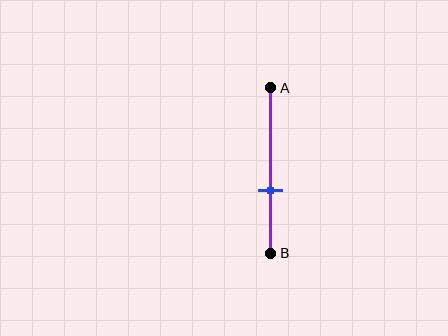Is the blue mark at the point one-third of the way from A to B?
No, the mark is at about 60% from A, not at the 33% one-third point.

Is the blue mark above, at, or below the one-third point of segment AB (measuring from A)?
The blue mark is below the one-third point of segment AB.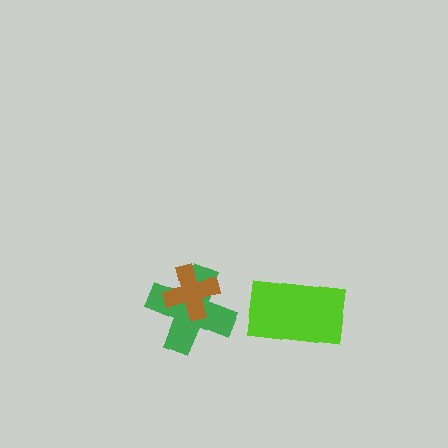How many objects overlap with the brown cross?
1 object overlaps with the brown cross.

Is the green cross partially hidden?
Yes, it is partially covered by another shape.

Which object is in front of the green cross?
The brown cross is in front of the green cross.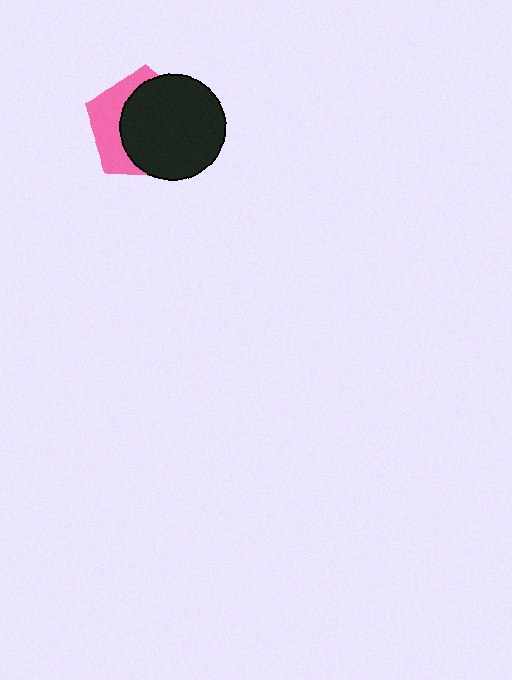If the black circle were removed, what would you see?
You would see the complete pink pentagon.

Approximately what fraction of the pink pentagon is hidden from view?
Roughly 65% of the pink pentagon is hidden behind the black circle.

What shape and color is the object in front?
The object in front is a black circle.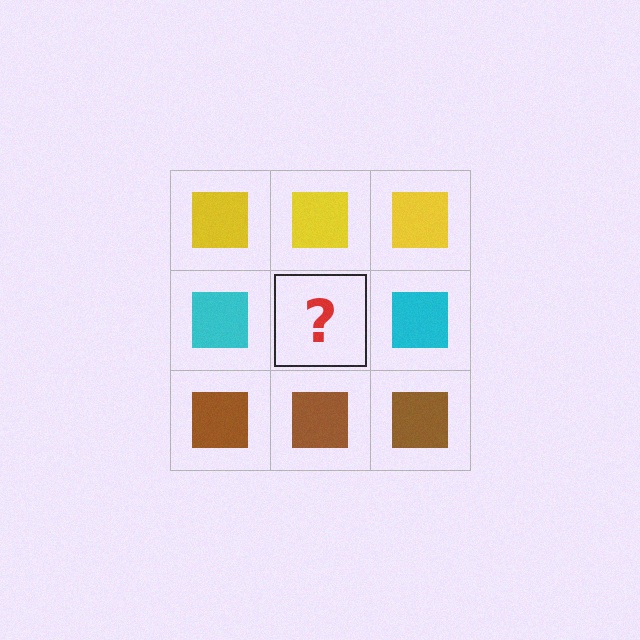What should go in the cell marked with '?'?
The missing cell should contain a cyan square.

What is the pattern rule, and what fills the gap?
The rule is that each row has a consistent color. The gap should be filled with a cyan square.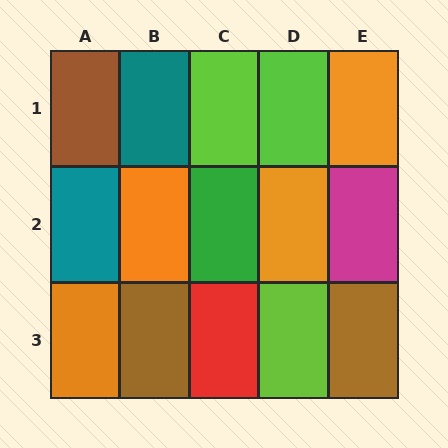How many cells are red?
1 cell is red.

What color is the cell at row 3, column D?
Lime.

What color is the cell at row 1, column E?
Orange.